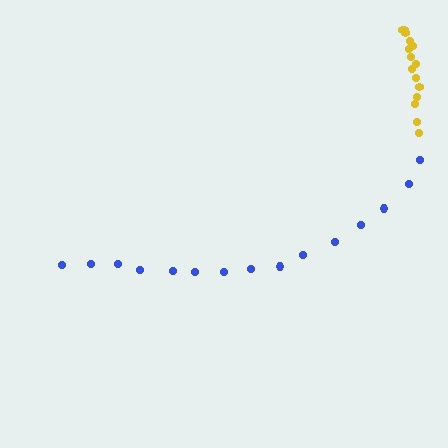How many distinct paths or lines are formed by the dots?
There are 2 distinct paths.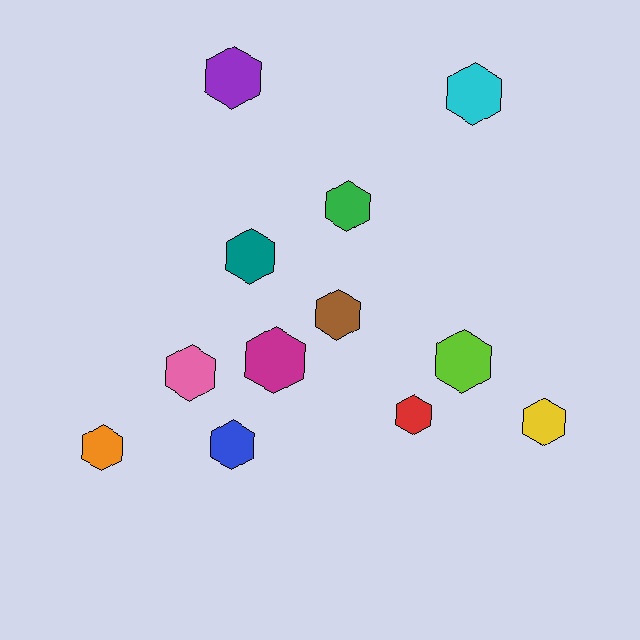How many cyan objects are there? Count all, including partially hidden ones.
There is 1 cyan object.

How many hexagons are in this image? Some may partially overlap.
There are 12 hexagons.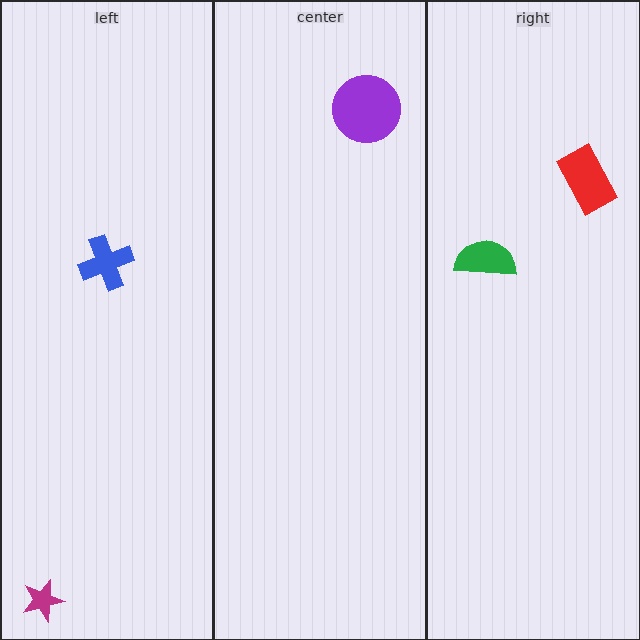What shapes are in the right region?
The green semicircle, the red rectangle.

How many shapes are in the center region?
1.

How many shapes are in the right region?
2.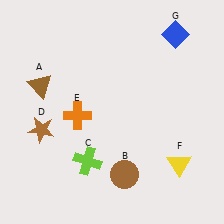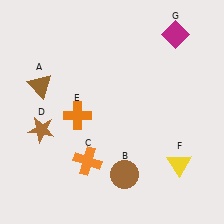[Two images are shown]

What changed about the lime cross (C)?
In Image 1, C is lime. In Image 2, it changed to orange.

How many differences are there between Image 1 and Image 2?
There are 2 differences between the two images.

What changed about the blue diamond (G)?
In Image 1, G is blue. In Image 2, it changed to magenta.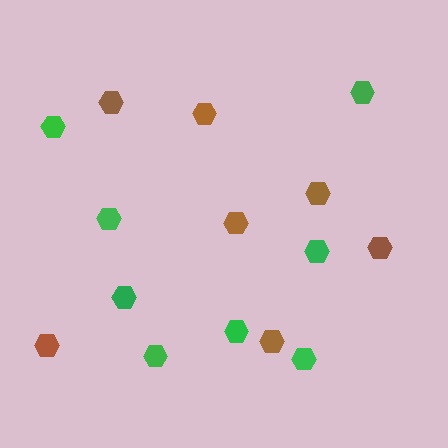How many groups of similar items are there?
There are 2 groups: one group of green hexagons (8) and one group of brown hexagons (7).